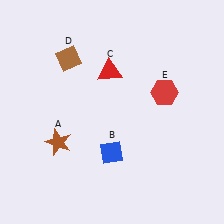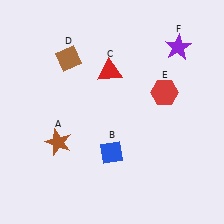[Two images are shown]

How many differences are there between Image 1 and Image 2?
There is 1 difference between the two images.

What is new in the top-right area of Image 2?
A purple star (F) was added in the top-right area of Image 2.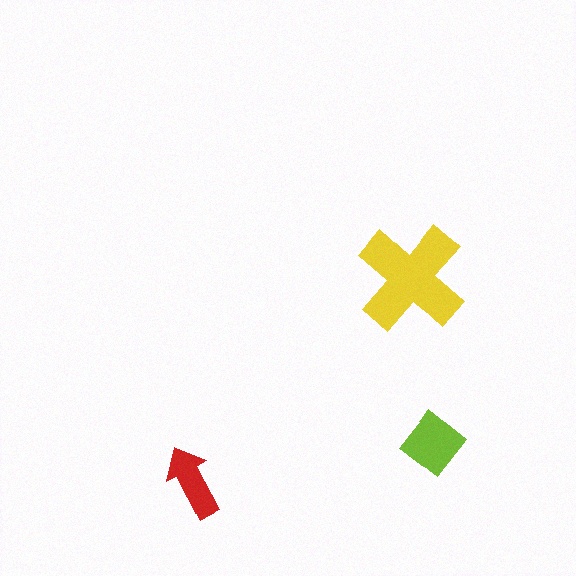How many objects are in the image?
There are 3 objects in the image.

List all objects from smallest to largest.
The red arrow, the lime diamond, the yellow cross.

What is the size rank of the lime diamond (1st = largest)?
2nd.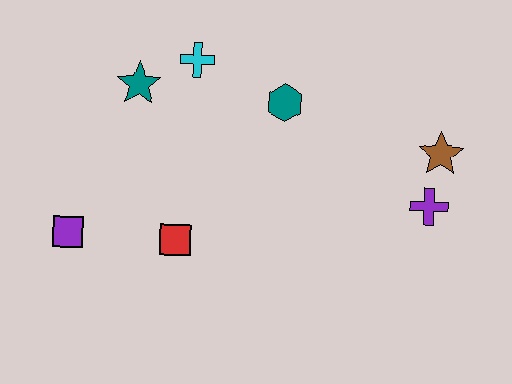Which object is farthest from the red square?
The brown star is farthest from the red square.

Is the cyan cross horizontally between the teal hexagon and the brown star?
No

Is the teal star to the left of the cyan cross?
Yes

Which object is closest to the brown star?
The purple cross is closest to the brown star.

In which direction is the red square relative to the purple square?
The red square is to the right of the purple square.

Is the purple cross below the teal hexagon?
Yes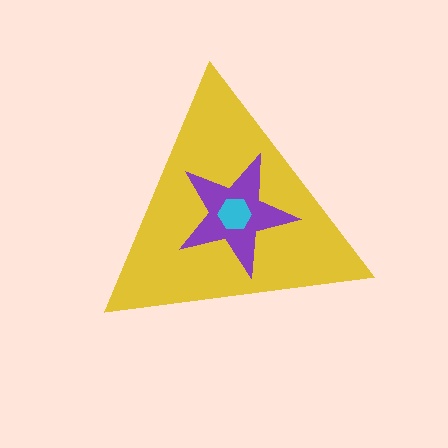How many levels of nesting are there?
3.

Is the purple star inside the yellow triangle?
Yes.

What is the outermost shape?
The yellow triangle.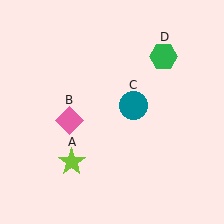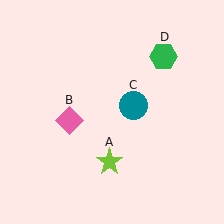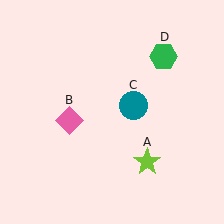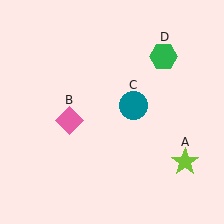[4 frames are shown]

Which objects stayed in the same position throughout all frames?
Pink diamond (object B) and teal circle (object C) and green hexagon (object D) remained stationary.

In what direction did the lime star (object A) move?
The lime star (object A) moved right.